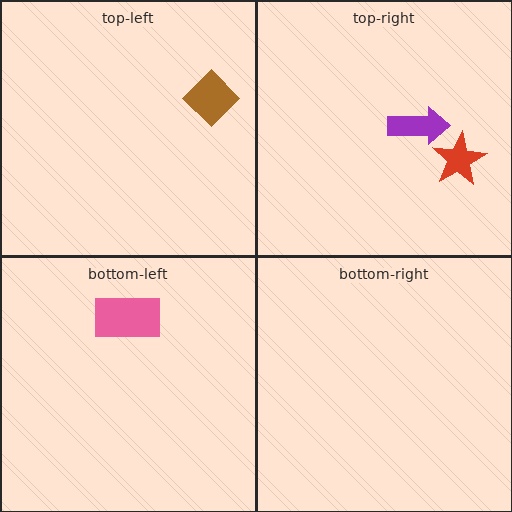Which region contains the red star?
The top-right region.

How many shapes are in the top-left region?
1.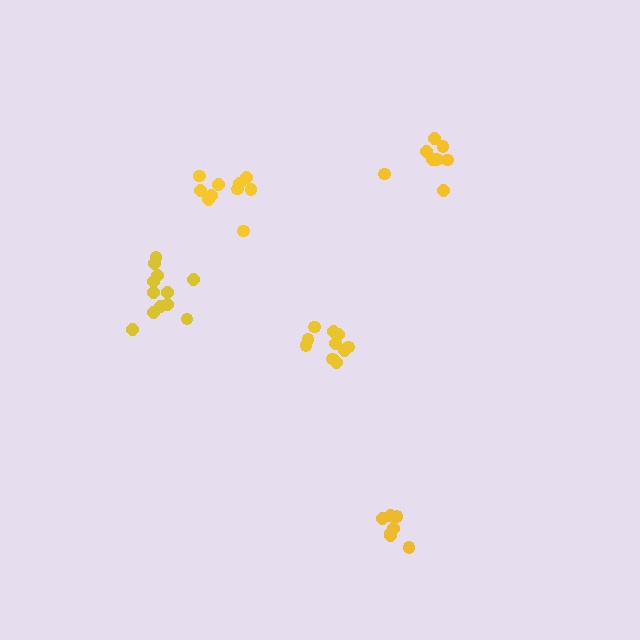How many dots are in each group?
Group 1: 7 dots, Group 2: 10 dots, Group 3: 8 dots, Group 4: 10 dots, Group 5: 12 dots (47 total).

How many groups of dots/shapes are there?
There are 5 groups.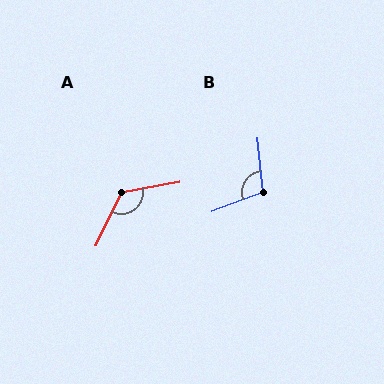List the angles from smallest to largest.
B (105°), A (126°).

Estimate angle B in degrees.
Approximately 105 degrees.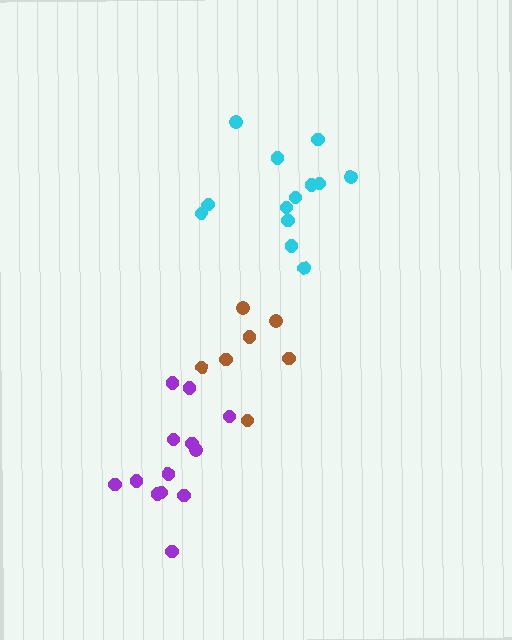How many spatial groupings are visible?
There are 3 spatial groupings.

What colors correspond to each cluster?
The clusters are colored: brown, cyan, purple.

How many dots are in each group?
Group 1: 7 dots, Group 2: 13 dots, Group 3: 13 dots (33 total).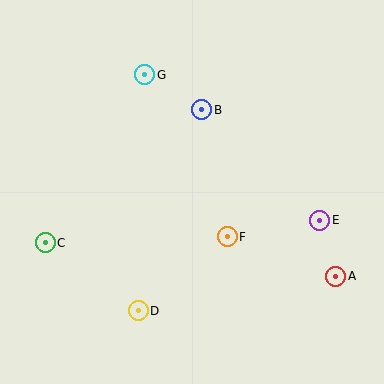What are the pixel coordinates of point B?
Point B is at (202, 110).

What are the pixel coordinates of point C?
Point C is at (45, 243).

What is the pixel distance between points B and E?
The distance between B and E is 162 pixels.